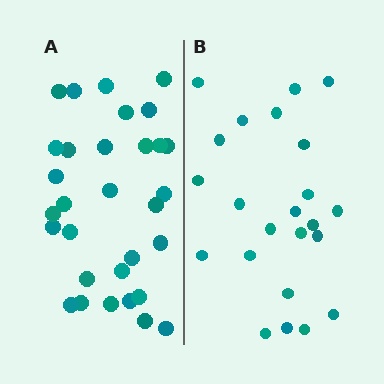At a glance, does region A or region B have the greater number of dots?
Region A (the left region) has more dots.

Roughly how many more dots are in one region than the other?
Region A has roughly 8 or so more dots than region B.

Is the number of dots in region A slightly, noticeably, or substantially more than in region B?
Region A has noticeably more, but not dramatically so. The ratio is roughly 1.3 to 1.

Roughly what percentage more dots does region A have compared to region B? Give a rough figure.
About 35% more.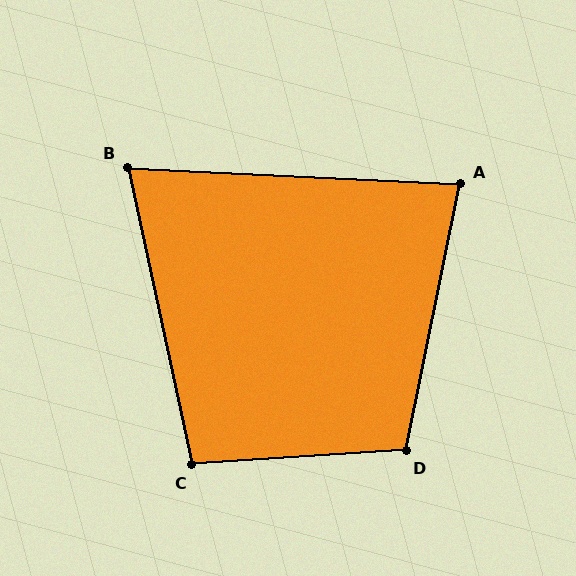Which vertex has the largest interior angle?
D, at approximately 105 degrees.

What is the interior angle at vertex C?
Approximately 99 degrees (obtuse).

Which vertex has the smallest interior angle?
B, at approximately 75 degrees.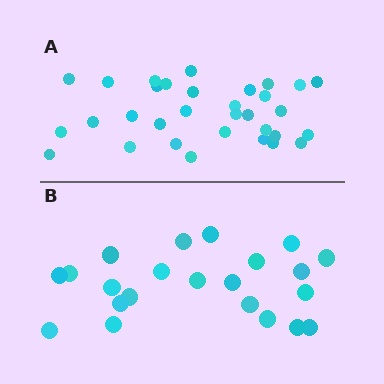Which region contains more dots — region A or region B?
Region A (the top region) has more dots.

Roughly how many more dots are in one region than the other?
Region A has roughly 10 or so more dots than region B.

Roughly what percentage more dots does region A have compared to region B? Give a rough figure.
About 45% more.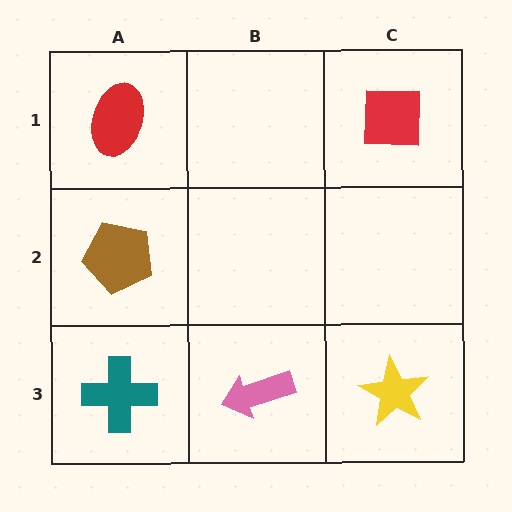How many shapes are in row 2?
1 shape.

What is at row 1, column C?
A red square.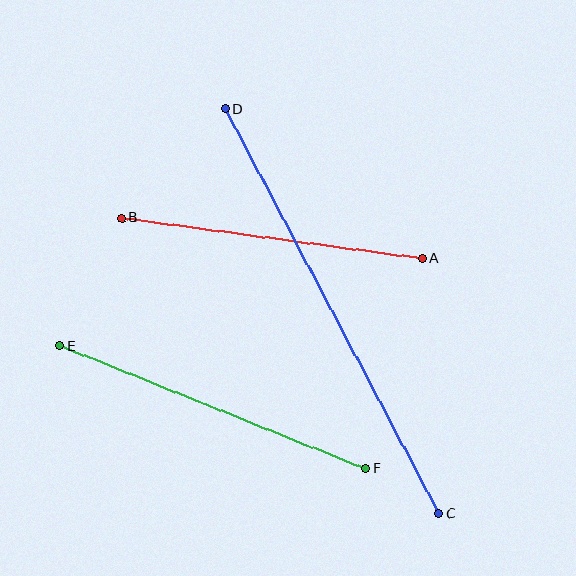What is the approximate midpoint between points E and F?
The midpoint is at approximately (213, 407) pixels.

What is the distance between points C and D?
The distance is approximately 457 pixels.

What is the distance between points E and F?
The distance is approximately 330 pixels.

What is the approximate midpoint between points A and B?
The midpoint is at approximately (272, 238) pixels.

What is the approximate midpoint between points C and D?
The midpoint is at approximately (332, 311) pixels.